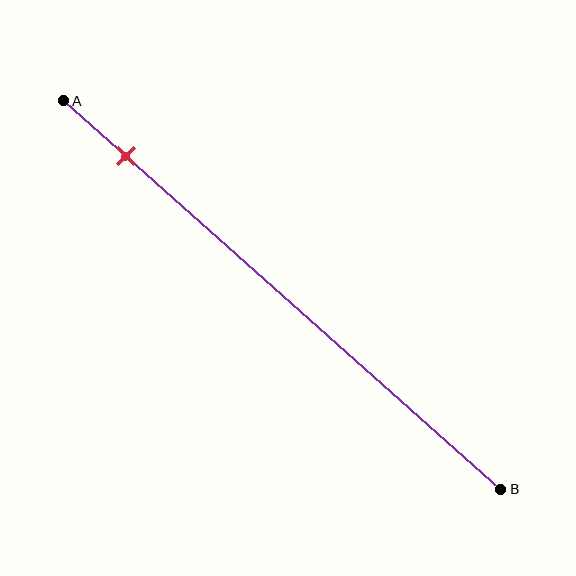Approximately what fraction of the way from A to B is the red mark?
The red mark is approximately 15% of the way from A to B.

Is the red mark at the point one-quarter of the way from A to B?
No, the mark is at about 15% from A, not at the 25% one-quarter point.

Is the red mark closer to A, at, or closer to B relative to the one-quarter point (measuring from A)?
The red mark is closer to point A than the one-quarter point of segment AB.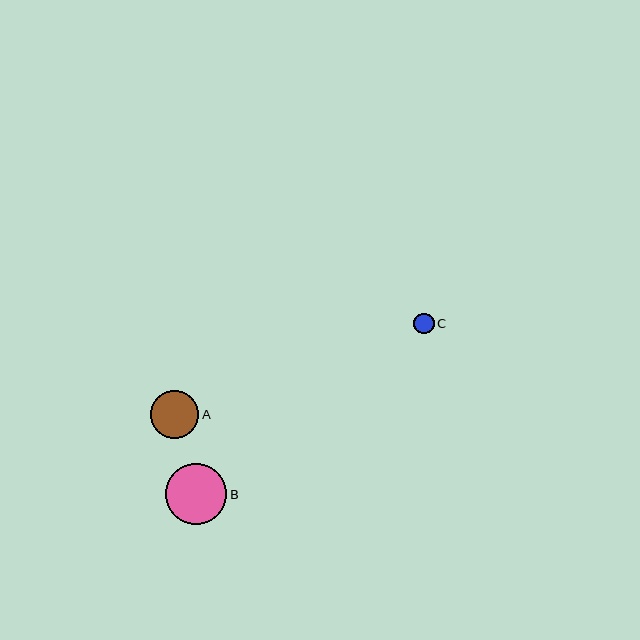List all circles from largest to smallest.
From largest to smallest: B, A, C.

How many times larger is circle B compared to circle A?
Circle B is approximately 1.3 times the size of circle A.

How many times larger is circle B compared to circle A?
Circle B is approximately 1.3 times the size of circle A.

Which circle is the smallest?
Circle C is the smallest with a size of approximately 20 pixels.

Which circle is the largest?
Circle B is the largest with a size of approximately 61 pixels.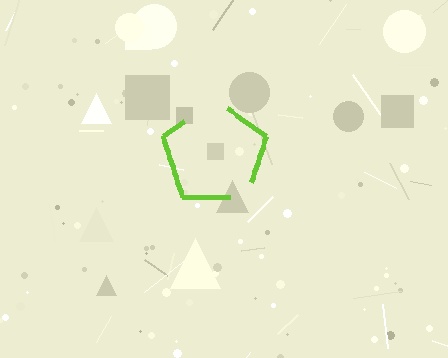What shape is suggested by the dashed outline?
The dashed outline suggests a pentagon.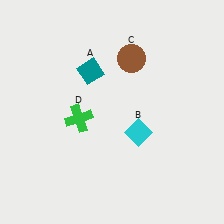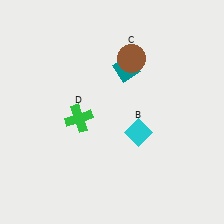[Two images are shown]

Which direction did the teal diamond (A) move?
The teal diamond (A) moved right.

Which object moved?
The teal diamond (A) moved right.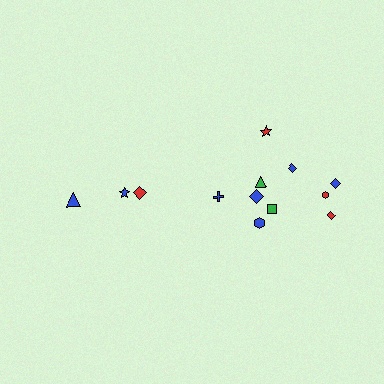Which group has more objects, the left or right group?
The right group.